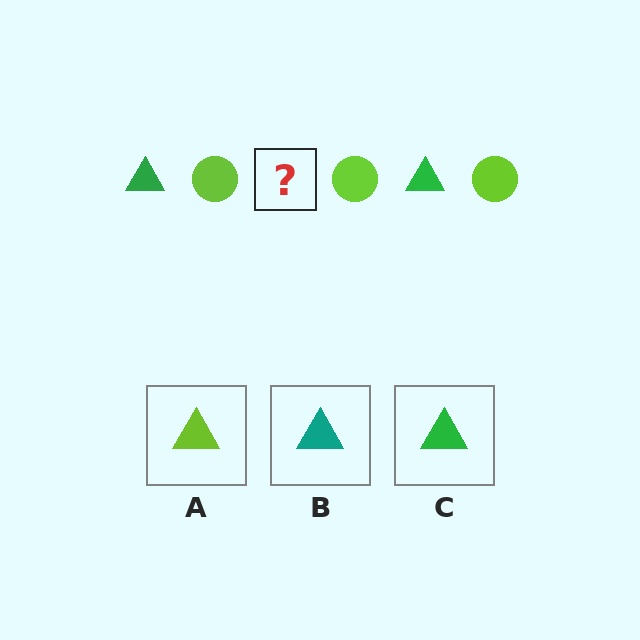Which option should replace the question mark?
Option C.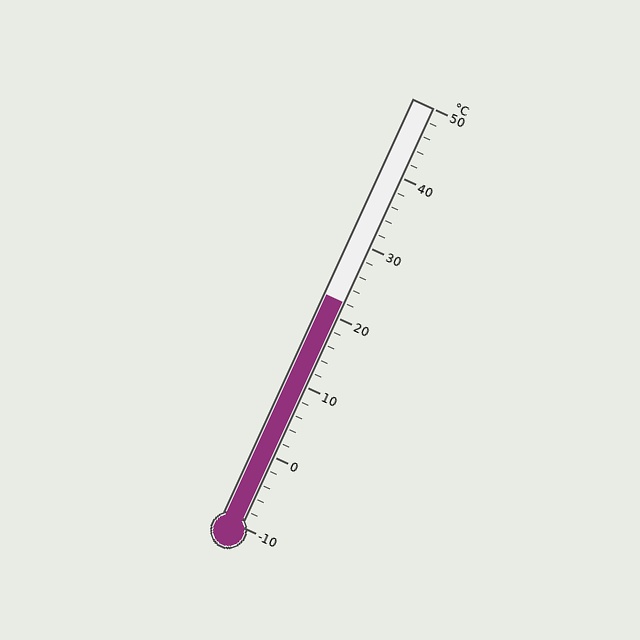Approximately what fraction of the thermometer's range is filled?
The thermometer is filled to approximately 55% of its range.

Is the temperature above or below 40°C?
The temperature is below 40°C.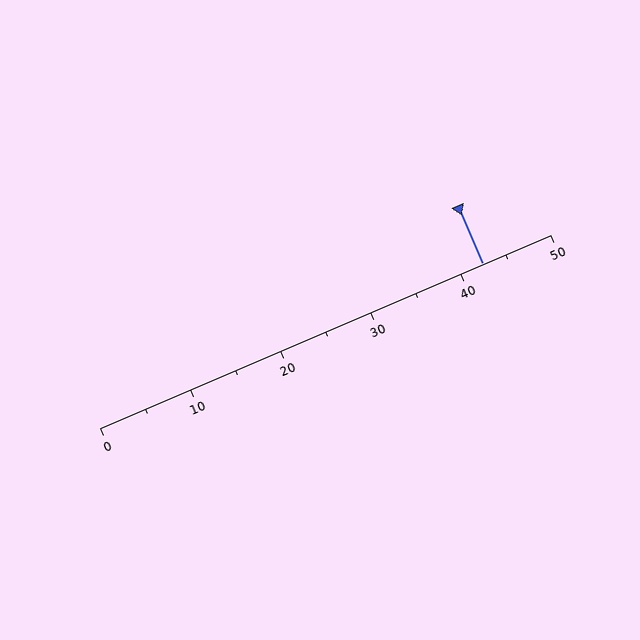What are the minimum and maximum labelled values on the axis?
The axis runs from 0 to 50.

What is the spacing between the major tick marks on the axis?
The major ticks are spaced 10 apart.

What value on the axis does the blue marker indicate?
The marker indicates approximately 42.5.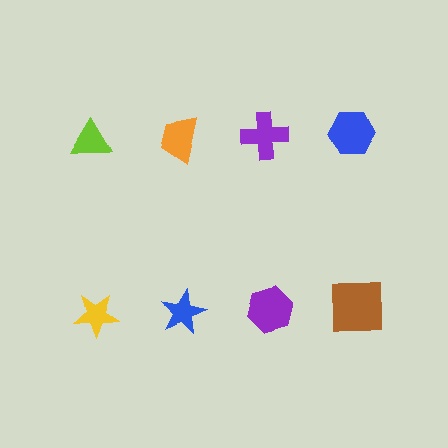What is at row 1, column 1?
A lime triangle.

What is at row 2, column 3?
A purple hexagon.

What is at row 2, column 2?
A blue star.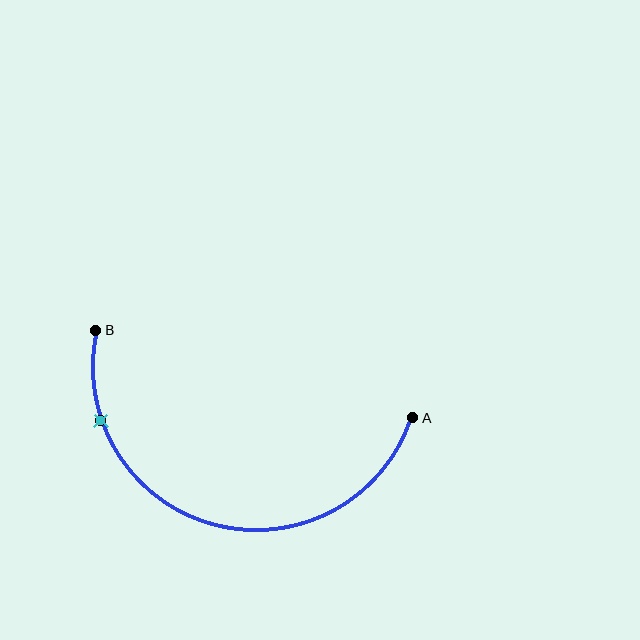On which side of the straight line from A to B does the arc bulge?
The arc bulges below the straight line connecting A and B.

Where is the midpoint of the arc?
The arc midpoint is the point on the curve farthest from the straight line joining A and B. It sits below that line.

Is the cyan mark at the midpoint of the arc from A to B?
No. The cyan mark lies on the arc but is closer to endpoint B. The arc midpoint would be at the point on the curve equidistant along the arc from both A and B.